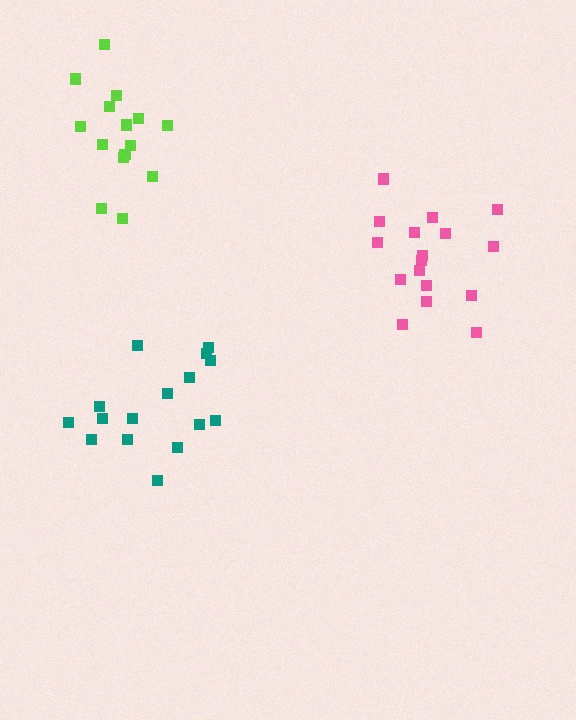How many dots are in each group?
Group 1: 17 dots, Group 2: 15 dots, Group 3: 16 dots (48 total).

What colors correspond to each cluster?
The clusters are colored: pink, lime, teal.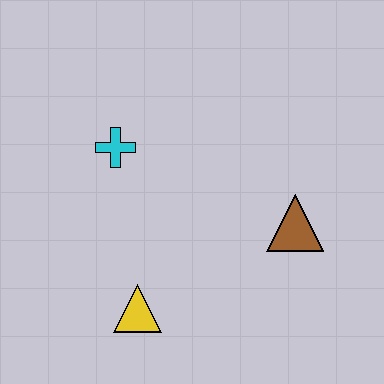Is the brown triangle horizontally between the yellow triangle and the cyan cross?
No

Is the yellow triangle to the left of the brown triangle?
Yes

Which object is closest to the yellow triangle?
The cyan cross is closest to the yellow triangle.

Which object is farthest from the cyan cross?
The brown triangle is farthest from the cyan cross.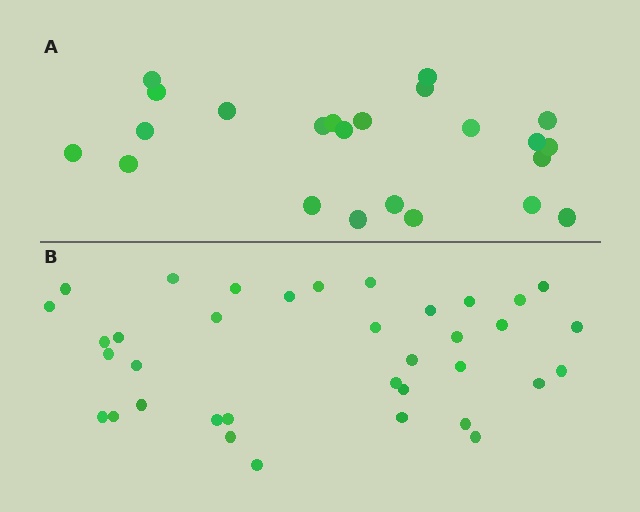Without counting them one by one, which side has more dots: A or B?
Region B (the bottom region) has more dots.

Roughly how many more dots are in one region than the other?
Region B has approximately 15 more dots than region A.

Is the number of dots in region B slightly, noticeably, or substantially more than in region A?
Region B has substantially more. The ratio is roughly 1.6 to 1.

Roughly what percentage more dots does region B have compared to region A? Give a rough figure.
About 55% more.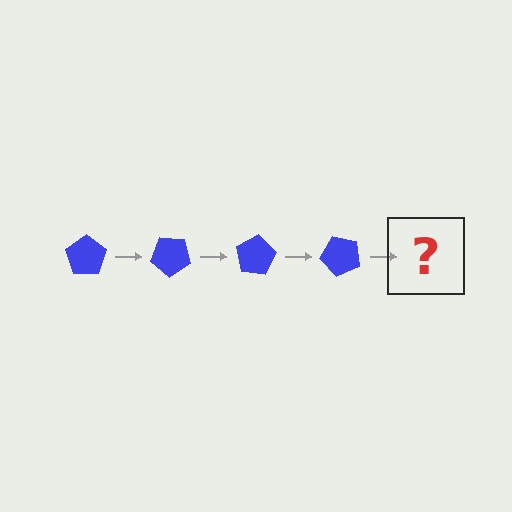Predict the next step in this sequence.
The next step is a blue pentagon rotated 160 degrees.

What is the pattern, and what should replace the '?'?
The pattern is that the pentagon rotates 40 degrees each step. The '?' should be a blue pentagon rotated 160 degrees.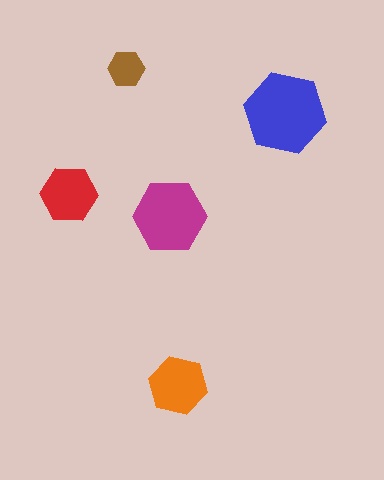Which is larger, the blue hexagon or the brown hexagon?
The blue one.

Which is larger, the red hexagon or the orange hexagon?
The orange one.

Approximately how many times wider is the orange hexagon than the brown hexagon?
About 1.5 times wider.